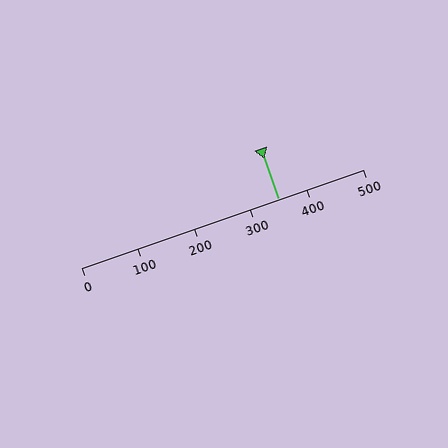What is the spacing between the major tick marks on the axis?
The major ticks are spaced 100 apart.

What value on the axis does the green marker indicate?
The marker indicates approximately 350.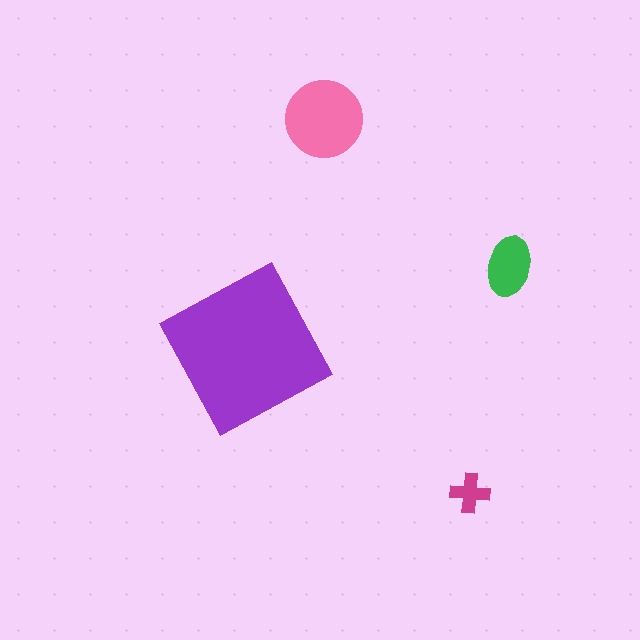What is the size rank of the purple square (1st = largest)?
1st.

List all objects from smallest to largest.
The magenta cross, the green ellipse, the pink circle, the purple square.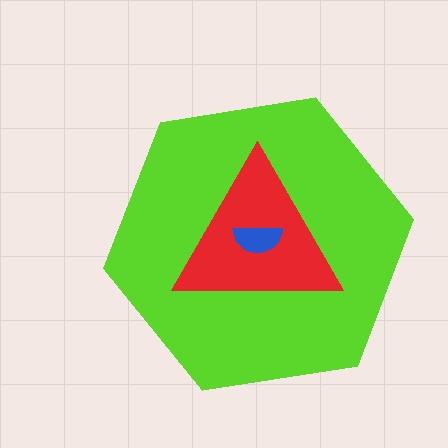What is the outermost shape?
The lime hexagon.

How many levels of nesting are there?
3.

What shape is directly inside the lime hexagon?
The red triangle.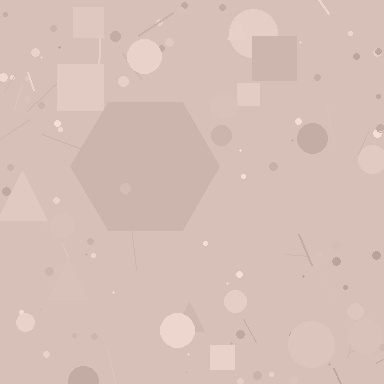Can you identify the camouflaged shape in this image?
The camouflaged shape is a hexagon.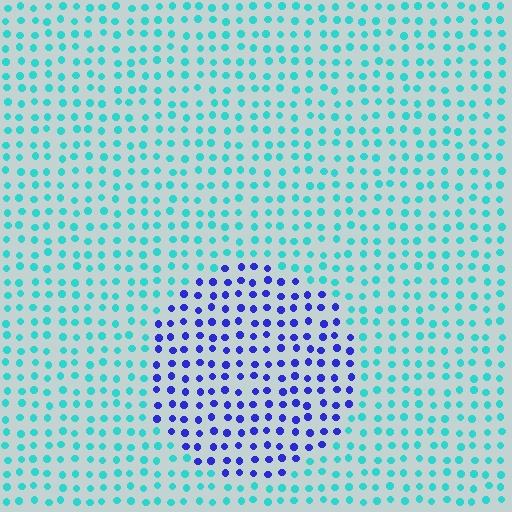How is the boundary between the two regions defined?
The boundary is defined purely by a slight shift in hue (about 63 degrees). Spacing, size, and orientation are identical on both sides.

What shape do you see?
I see a circle.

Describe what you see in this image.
The image is filled with small cyan elements in a uniform arrangement. A circle-shaped region is visible where the elements are tinted to a slightly different hue, forming a subtle color boundary.